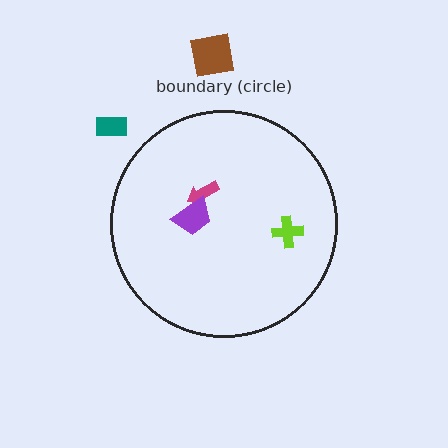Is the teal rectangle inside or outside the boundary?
Outside.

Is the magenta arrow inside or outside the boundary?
Inside.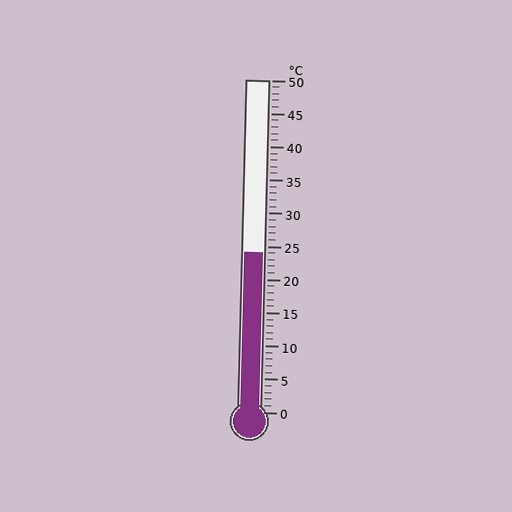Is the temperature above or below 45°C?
The temperature is below 45°C.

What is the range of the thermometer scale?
The thermometer scale ranges from 0°C to 50°C.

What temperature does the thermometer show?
The thermometer shows approximately 24°C.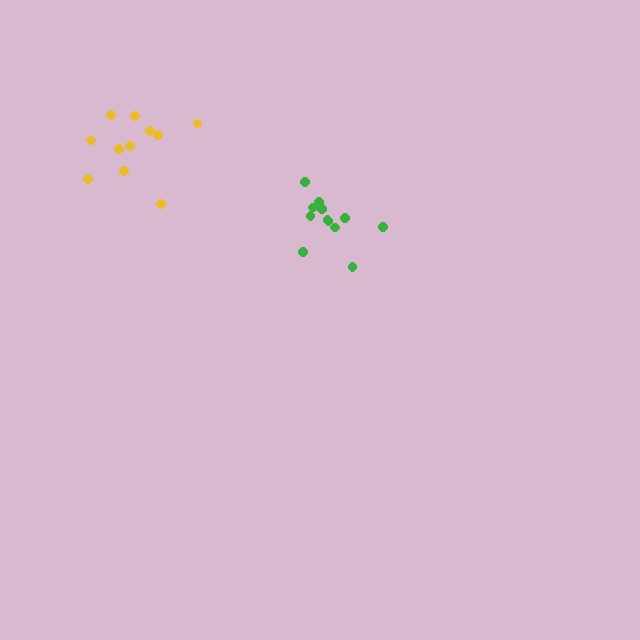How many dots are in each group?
Group 1: 11 dots, Group 2: 12 dots (23 total).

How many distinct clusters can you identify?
There are 2 distinct clusters.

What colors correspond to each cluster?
The clusters are colored: yellow, green.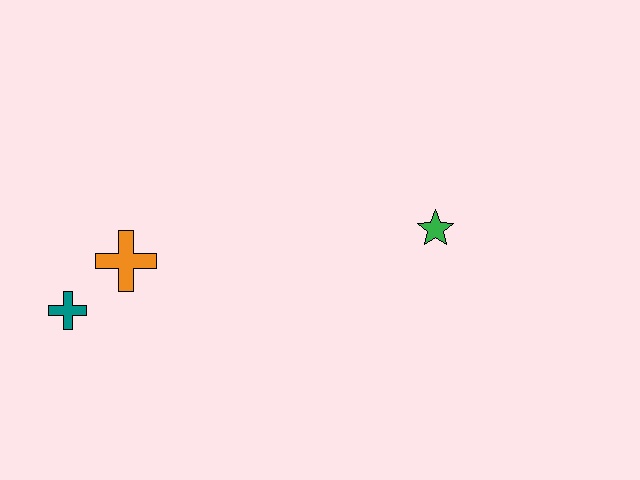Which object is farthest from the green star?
The teal cross is farthest from the green star.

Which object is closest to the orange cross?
The teal cross is closest to the orange cross.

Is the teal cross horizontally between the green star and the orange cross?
No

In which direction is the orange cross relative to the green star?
The orange cross is to the left of the green star.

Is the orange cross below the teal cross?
No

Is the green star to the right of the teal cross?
Yes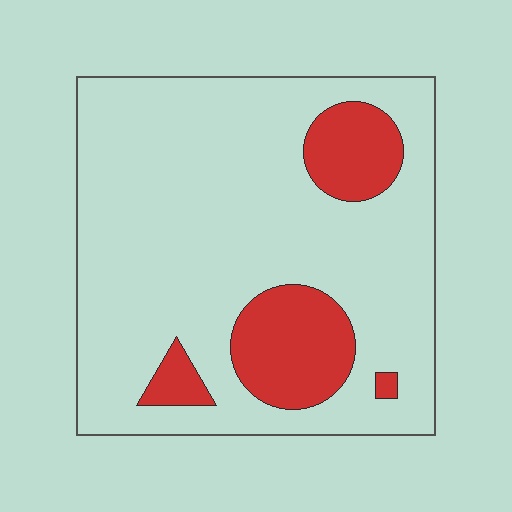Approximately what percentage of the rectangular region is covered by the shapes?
Approximately 20%.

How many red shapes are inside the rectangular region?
4.